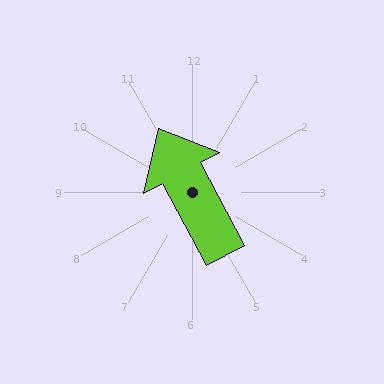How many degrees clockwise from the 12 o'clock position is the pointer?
Approximately 332 degrees.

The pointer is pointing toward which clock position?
Roughly 11 o'clock.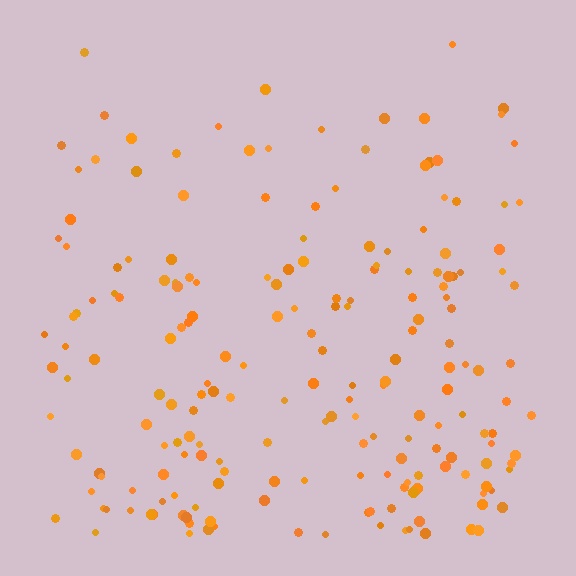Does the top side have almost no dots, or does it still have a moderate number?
Still a moderate number, just noticeably fewer than the bottom.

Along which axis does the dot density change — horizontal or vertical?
Vertical.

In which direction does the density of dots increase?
From top to bottom, with the bottom side densest.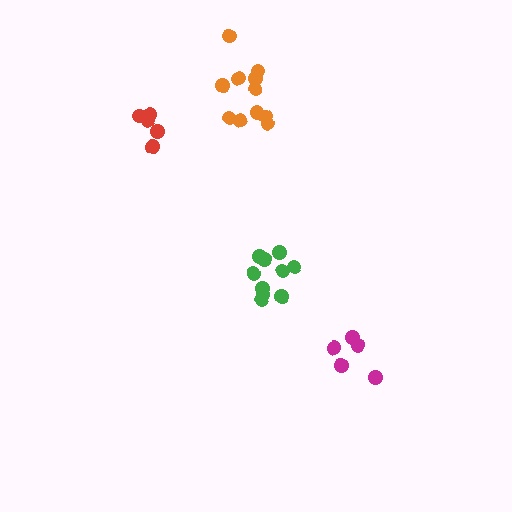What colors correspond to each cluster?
The clusters are colored: green, orange, red, magenta.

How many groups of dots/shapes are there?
There are 4 groups.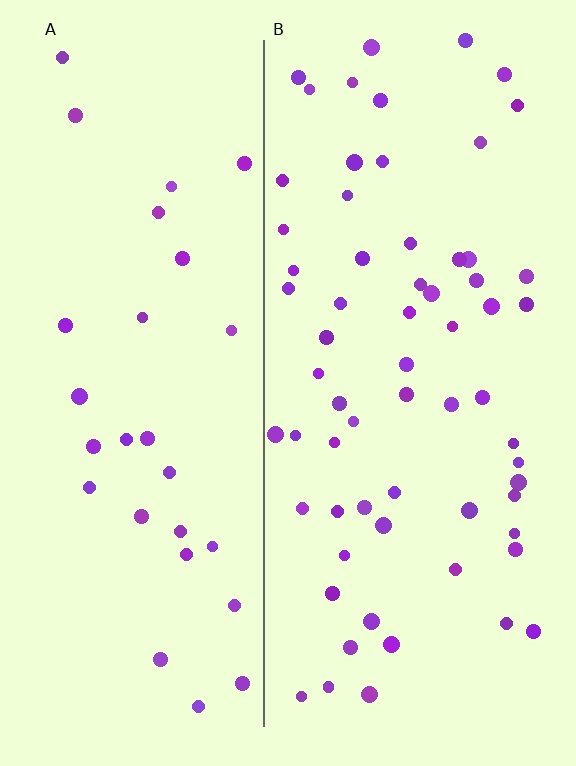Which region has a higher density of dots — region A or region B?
B (the right).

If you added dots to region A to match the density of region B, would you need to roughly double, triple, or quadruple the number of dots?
Approximately double.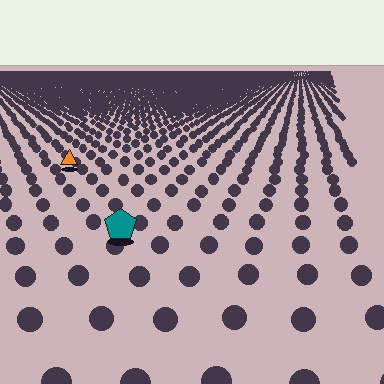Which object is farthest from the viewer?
The orange triangle is farthest from the viewer. It appears smaller and the ground texture around it is denser.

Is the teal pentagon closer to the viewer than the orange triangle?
Yes. The teal pentagon is closer — you can tell from the texture gradient: the ground texture is coarser near it.